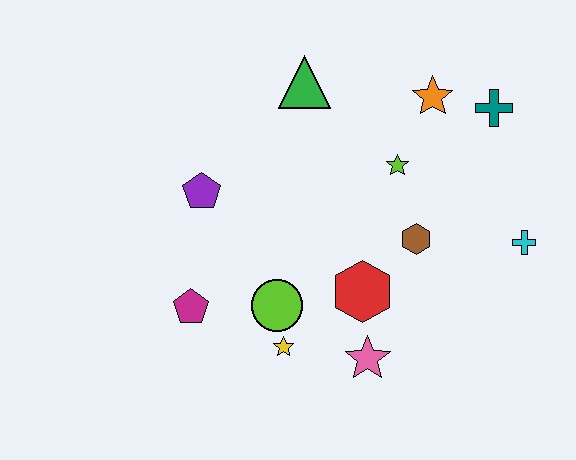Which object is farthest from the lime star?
The magenta pentagon is farthest from the lime star.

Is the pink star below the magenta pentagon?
Yes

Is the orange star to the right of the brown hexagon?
Yes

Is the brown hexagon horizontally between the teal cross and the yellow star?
Yes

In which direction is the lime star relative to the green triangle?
The lime star is to the right of the green triangle.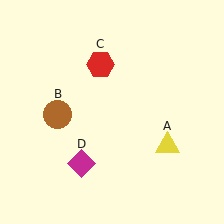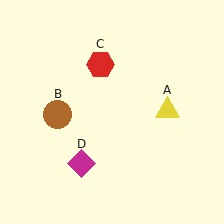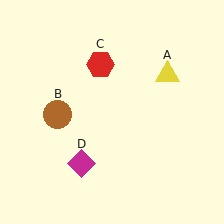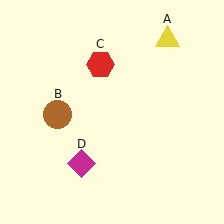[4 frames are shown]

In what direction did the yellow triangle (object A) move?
The yellow triangle (object A) moved up.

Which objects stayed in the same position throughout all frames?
Brown circle (object B) and red hexagon (object C) and magenta diamond (object D) remained stationary.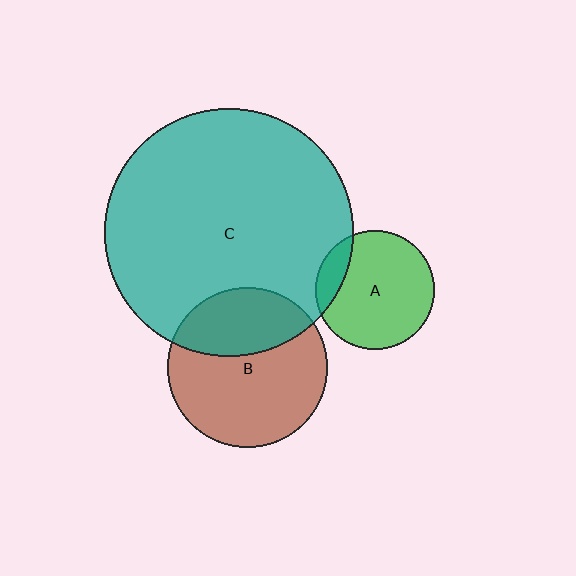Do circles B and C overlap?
Yes.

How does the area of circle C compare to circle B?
Approximately 2.4 times.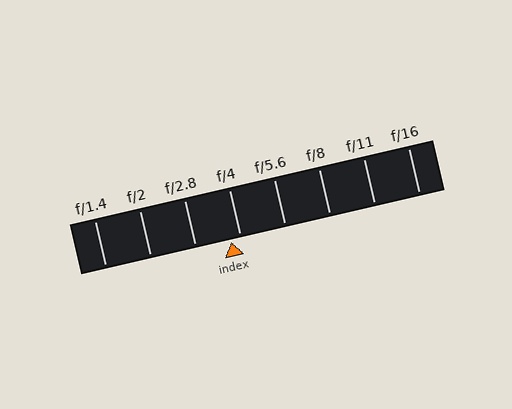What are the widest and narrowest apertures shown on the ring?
The widest aperture shown is f/1.4 and the narrowest is f/16.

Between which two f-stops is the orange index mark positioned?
The index mark is between f/2.8 and f/4.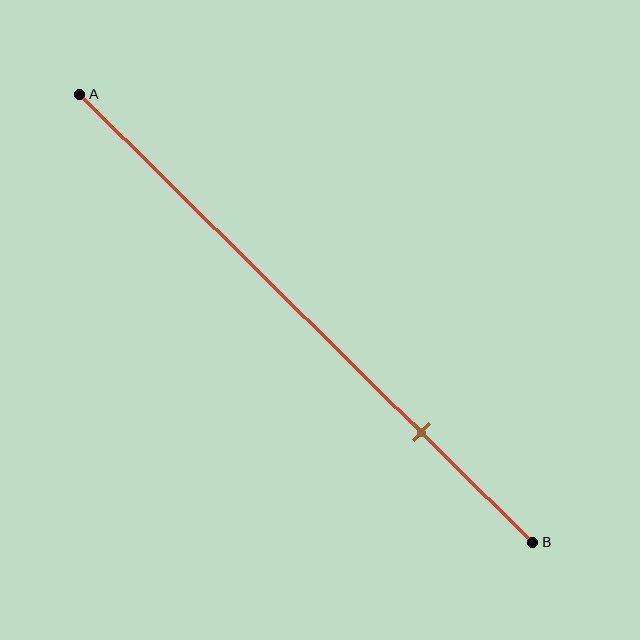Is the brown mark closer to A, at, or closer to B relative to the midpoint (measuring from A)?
The brown mark is closer to point B than the midpoint of segment AB.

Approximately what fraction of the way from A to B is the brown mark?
The brown mark is approximately 75% of the way from A to B.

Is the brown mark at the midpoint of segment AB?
No, the mark is at about 75% from A, not at the 50% midpoint.